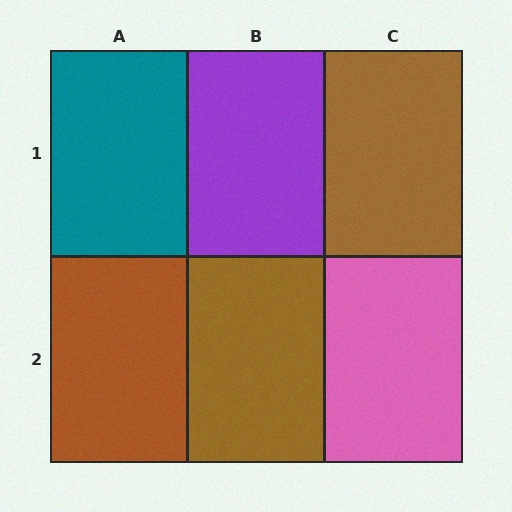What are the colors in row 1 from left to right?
Teal, purple, brown.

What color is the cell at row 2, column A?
Brown.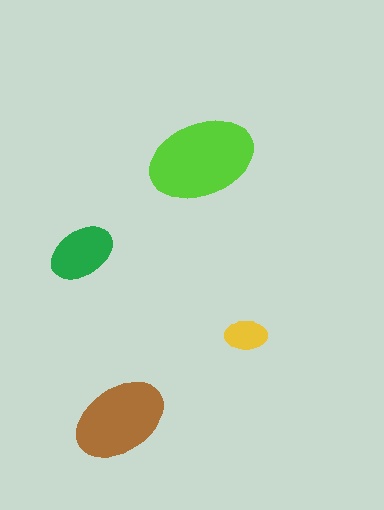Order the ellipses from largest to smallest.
the lime one, the brown one, the green one, the yellow one.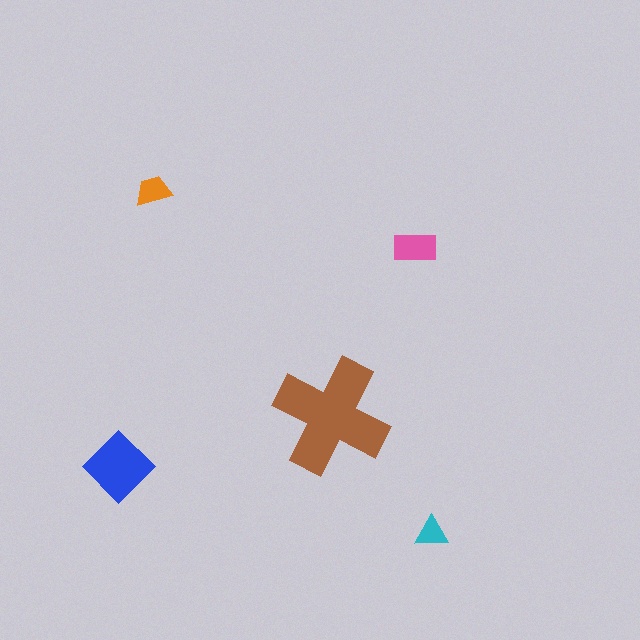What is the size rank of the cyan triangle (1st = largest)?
5th.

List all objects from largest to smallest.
The brown cross, the blue diamond, the pink rectangle, the orange trapezoid, the cyan triangle.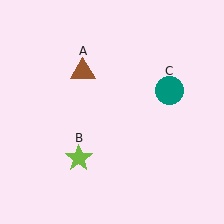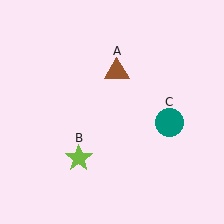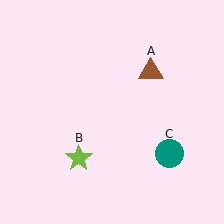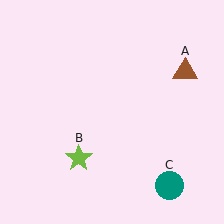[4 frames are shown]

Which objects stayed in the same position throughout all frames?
Lime star (object B) remained stationary.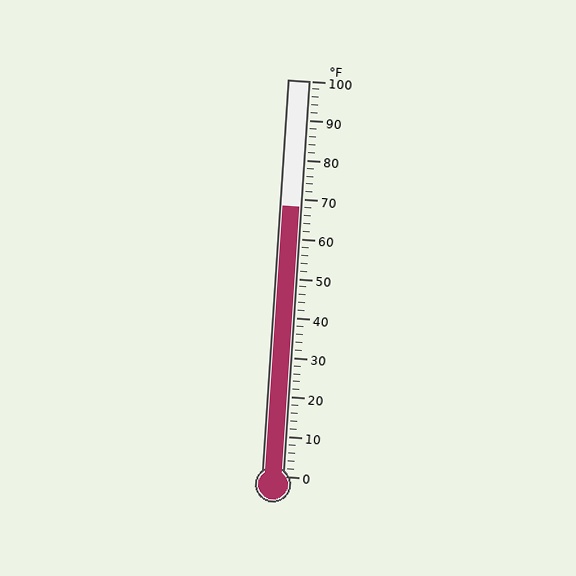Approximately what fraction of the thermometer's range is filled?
The thermometer is filled to approximately 70% of its range.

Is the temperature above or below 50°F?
The temperature is above 50°F.